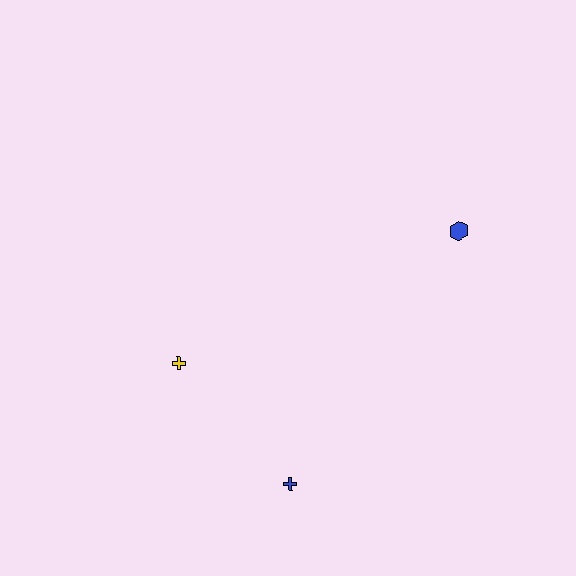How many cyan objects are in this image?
There are no cyan objects.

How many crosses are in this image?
There are 2 crosses.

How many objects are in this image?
There are 3 objects.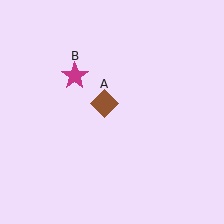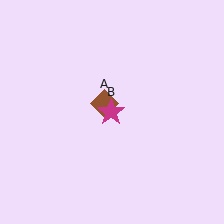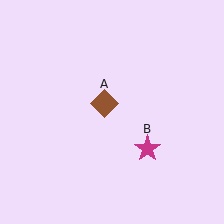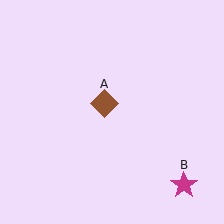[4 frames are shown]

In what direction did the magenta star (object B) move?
The magenta star (object B) moved down and to the right.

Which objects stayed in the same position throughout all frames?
Brown diamond (object A) remained stationary.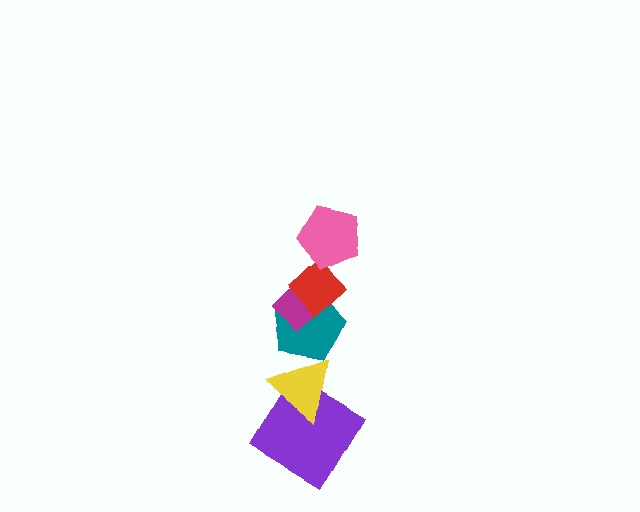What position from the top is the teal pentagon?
The teal pentagon is 4th from the top.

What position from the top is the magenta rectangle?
The magenta rectangle is 3rd from the top.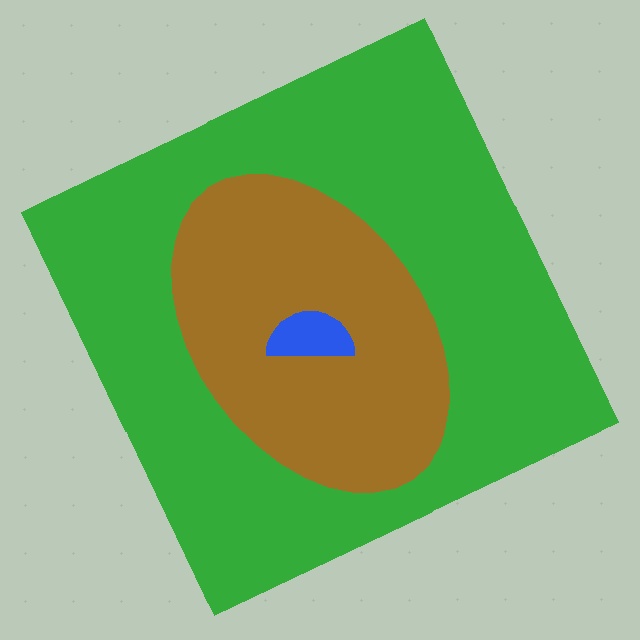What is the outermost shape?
The green square.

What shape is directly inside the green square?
The brown ellipse.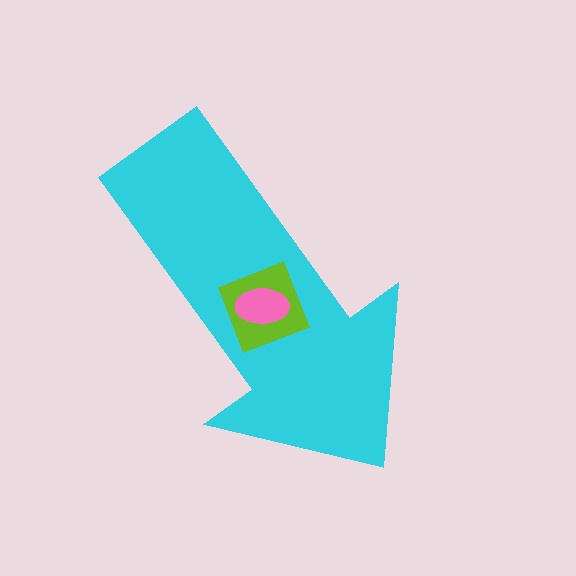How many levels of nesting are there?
3.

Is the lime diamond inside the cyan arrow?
Yes.